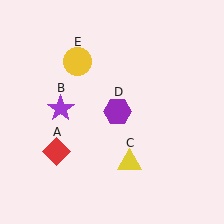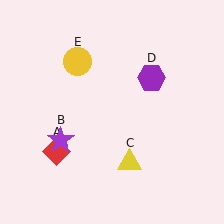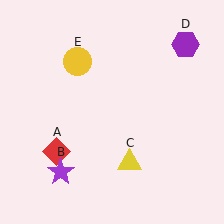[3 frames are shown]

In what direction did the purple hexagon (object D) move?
The purple hexagon (object D) moved up and to the right.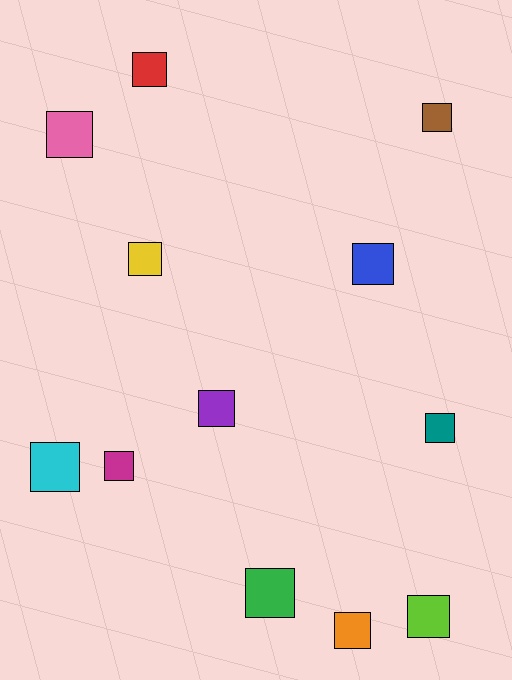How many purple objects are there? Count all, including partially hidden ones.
There is 1 purple object.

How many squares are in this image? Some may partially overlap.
There are 12 squares.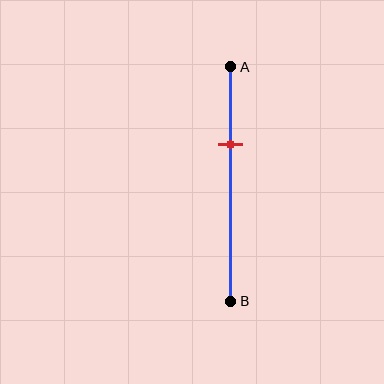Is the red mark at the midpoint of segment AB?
No, the mark is at about 35% from A, not at the 50% midpoint.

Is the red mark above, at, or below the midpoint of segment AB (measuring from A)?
The red mark is above the midpoint of segment AB.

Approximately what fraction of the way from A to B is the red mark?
The red mark is approximately 35% of the way from A to B.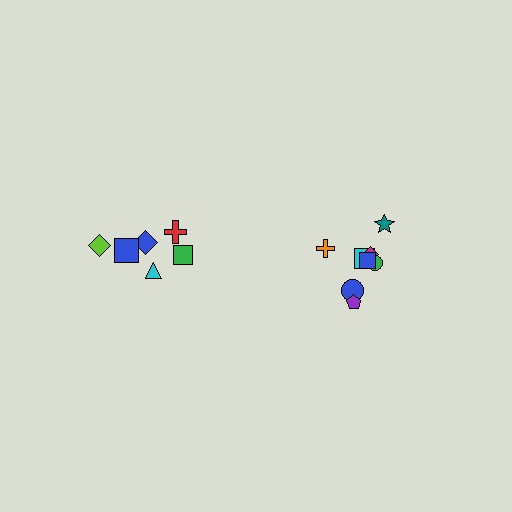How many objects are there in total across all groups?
There are 14 objects.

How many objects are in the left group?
There are 6 objects.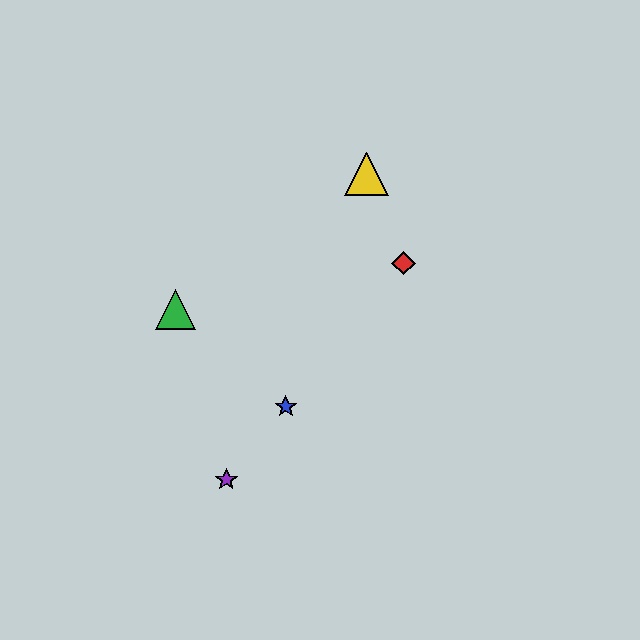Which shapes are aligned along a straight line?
The red diamond, the blue star, the purple star are aligned along a straight line.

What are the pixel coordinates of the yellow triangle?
The yellow triangle is at (367, 174).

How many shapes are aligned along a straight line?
3 shapes (the red diamond, the blue star, the purple star) are aligned along a straight line.